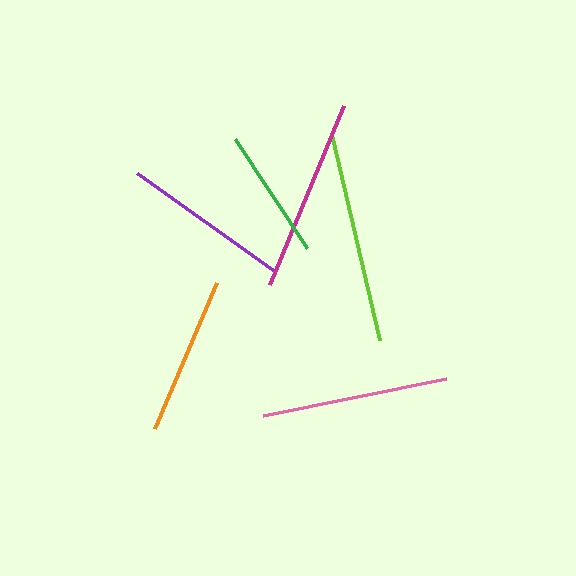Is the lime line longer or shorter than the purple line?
The lime line is longer than the purple line.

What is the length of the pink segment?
The pink segment is approximately 187 pixels long.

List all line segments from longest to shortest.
From longest to shortest: lime, magenta, pink, purple, orange, green.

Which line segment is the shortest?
The green line is the shortest at approximately 131 pixels.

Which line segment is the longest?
The lime line is the longest at approximately 212 pixels.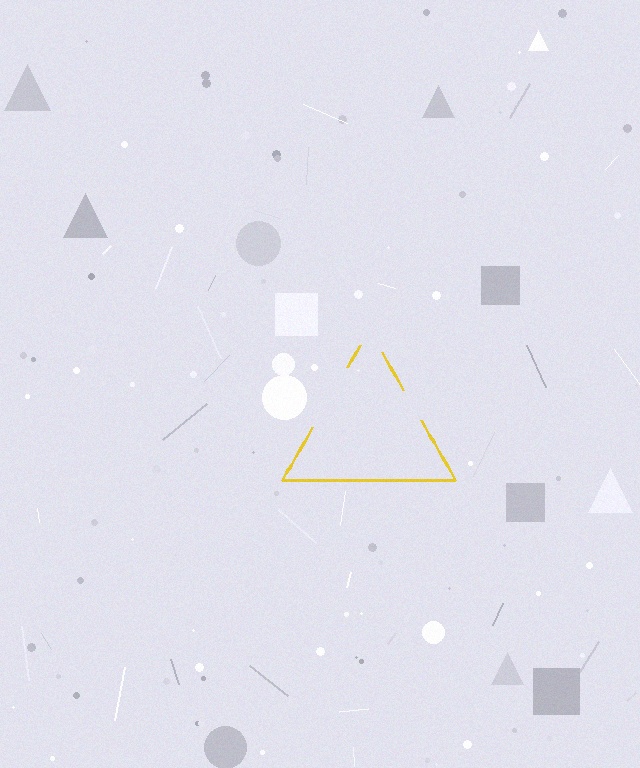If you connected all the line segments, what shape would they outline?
They would outline a triangle.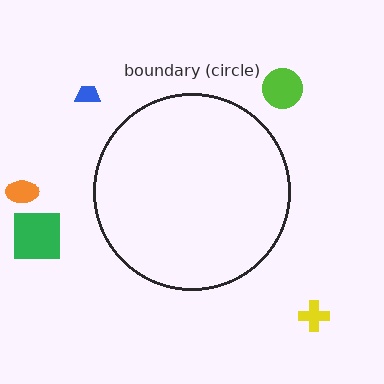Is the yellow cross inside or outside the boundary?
Outside.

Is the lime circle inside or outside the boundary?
Outside.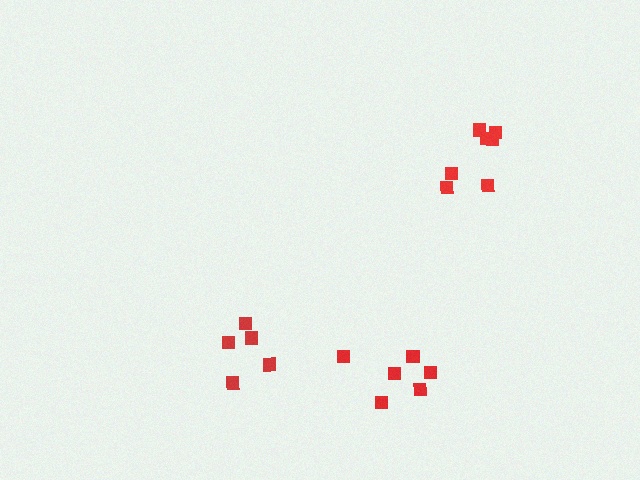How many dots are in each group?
Group 1: 7 dots, Group 2: 6 dots, Group 3: 5 dots (18 total).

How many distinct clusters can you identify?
There are 3 distinct clusters.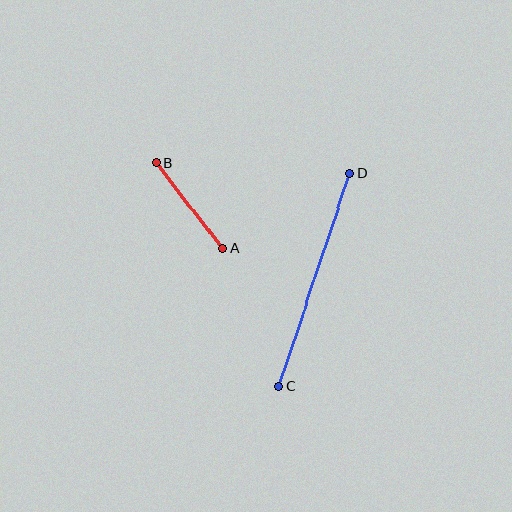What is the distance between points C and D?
The distance is approximately 224 pixels.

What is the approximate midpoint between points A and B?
The midpoint is at approximately (189, 206) pixels.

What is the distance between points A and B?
The distance is approximately 108 pixels.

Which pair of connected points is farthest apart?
Points C and D are farthest apart.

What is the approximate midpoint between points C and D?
The midpoint is at approximately (315, 279) pixels.